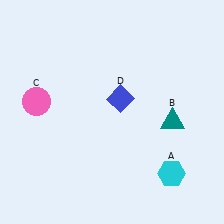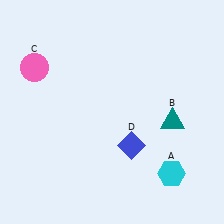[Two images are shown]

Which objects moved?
The objects that moved are: the pink circle (C), the blue diamond (D).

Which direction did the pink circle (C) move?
The pink circle (C) moved up.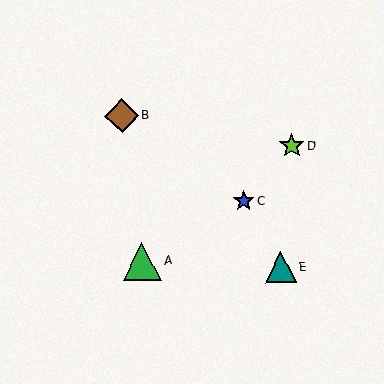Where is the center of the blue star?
The center of the blue star is at (244, 201).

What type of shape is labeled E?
Shape E is a teal triangle.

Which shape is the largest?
The green triangle (labeled A) is the largest.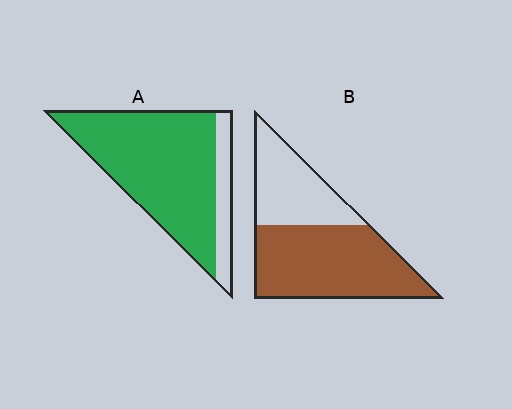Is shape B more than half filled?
Yes.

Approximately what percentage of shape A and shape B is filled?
A is approximately 85% and B is approximately 65%.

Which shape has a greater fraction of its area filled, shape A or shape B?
Shape A.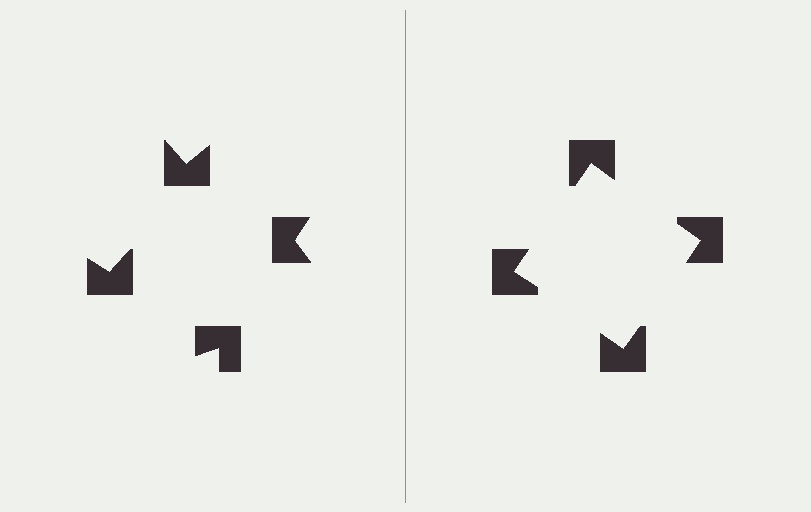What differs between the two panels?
The notched squares are positioned identically on both sides; only the wedge orientations differ. On the right they align to a square; on the left they are misaligned.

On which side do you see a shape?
An illusory square appears on the right side. On the left side the wedge cuts are rotated, so no coherent shape forms.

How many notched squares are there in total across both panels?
8 — 4 on each side.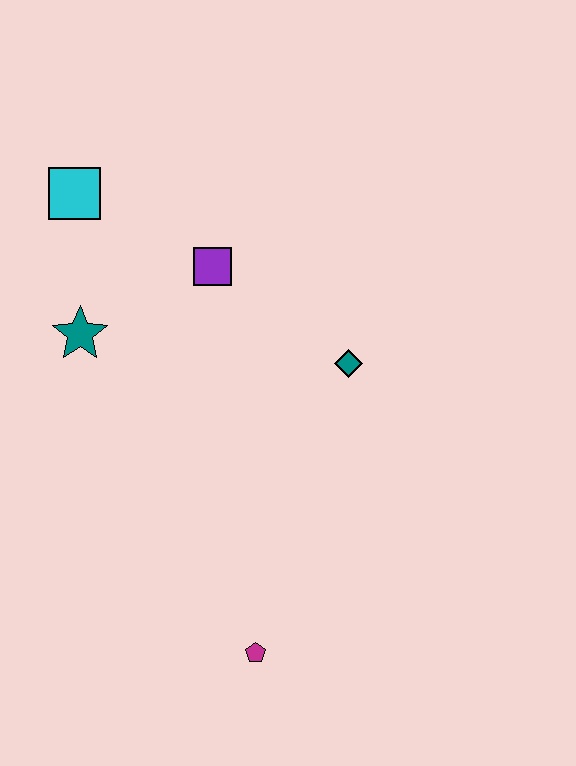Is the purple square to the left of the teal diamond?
Yes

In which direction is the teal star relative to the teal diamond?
The teal star is to the left of the teal diamond.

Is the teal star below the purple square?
Yes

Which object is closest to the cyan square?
The teal star is closest to the cyan square.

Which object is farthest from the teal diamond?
The cyan square is farthest from the teal diamond.